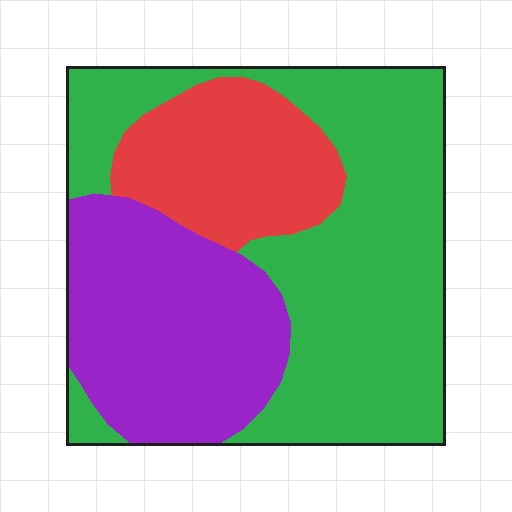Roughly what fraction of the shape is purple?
Purple takes up about one third (1/3) of the shape.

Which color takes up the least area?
Red, at roughly 20%.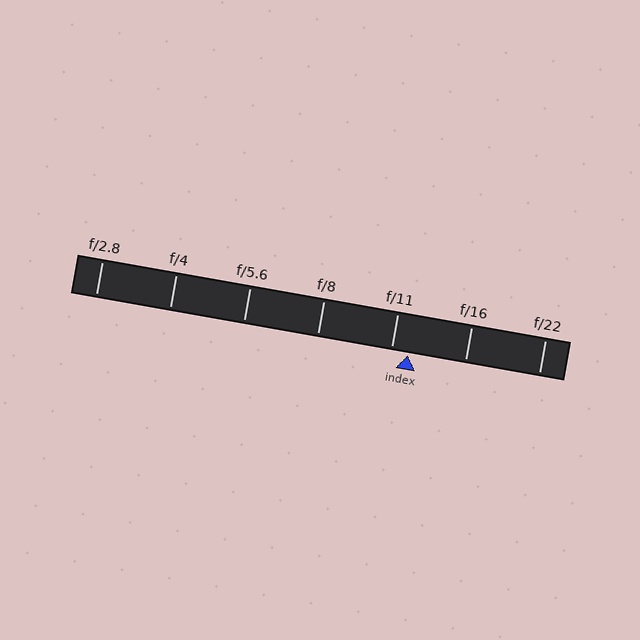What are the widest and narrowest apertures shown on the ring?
The widest aperture shown is f/2.8 and the narrowest is f/22.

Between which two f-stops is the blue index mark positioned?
The index mark is between f/11 and f/16.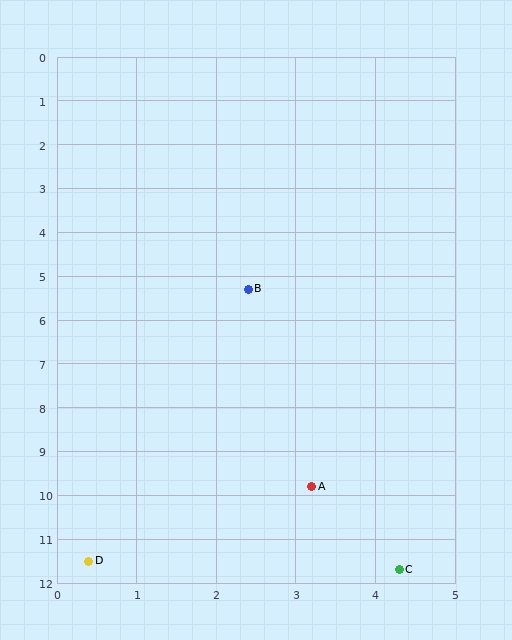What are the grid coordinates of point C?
Point C is at approximately (4.3, 11.7).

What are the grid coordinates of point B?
Point B is at approximately (2.4, 5.3).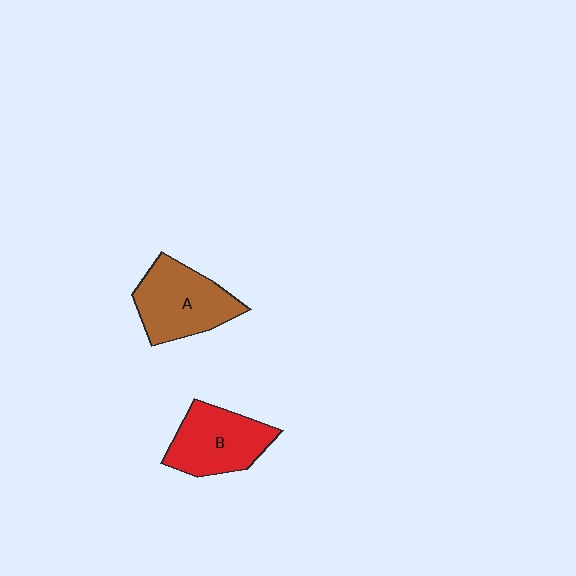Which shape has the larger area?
Shape A (brown).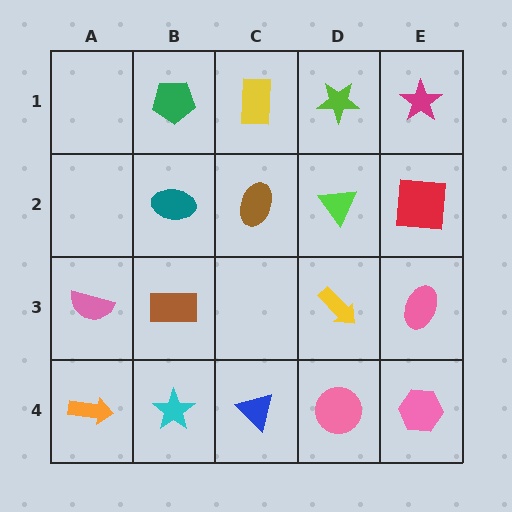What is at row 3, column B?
A brown rectangle.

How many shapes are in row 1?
4 shapes.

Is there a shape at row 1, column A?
No, that cell is empty.